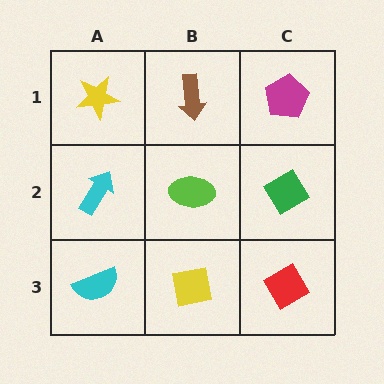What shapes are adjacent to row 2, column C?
A magenta pentagon (row 1, column C), a red diamond (row 3, column C), a lime ellipse (row 2, column B).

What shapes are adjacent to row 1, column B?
A lime ellipse (row 2, column B), a yellow star (row 1, column A), a magenta pentagon (row 1, column C).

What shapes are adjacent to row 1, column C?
A green diamond (row 2, column C), a brown arrow (row 1, column B).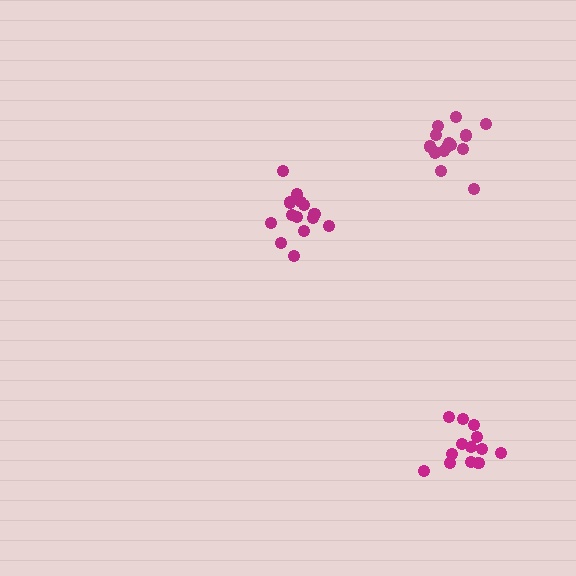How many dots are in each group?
Group 1: 14 dots, Group 2: 14 dots, Group 3: 13 dots (41 total).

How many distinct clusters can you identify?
There are 3 distinct clusters.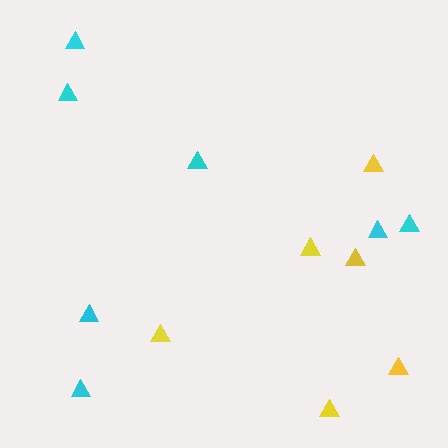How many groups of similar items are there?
There are 2 groups: one group of cyan triangles (7) and one group of yellow triangles (6).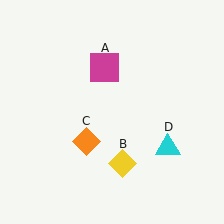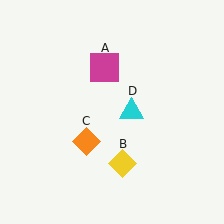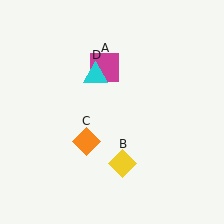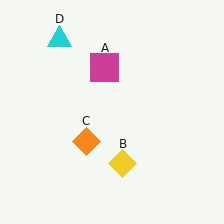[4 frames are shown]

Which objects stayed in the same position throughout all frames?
Magenta square (object A) and yellow diamond (object B) and orange diamond (object C) remained stationary.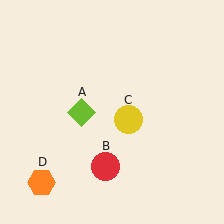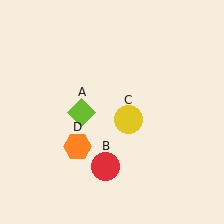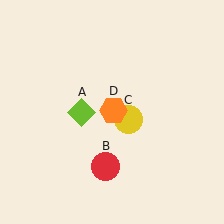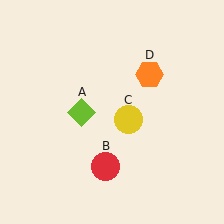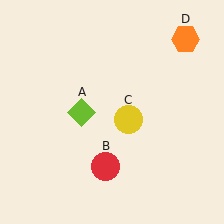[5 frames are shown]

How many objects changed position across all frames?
1 object changed position: orange hexagon (object D).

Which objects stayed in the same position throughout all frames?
Lime diamond (object A) and red circle (object B) and yellow circle (object C) remained stationary.